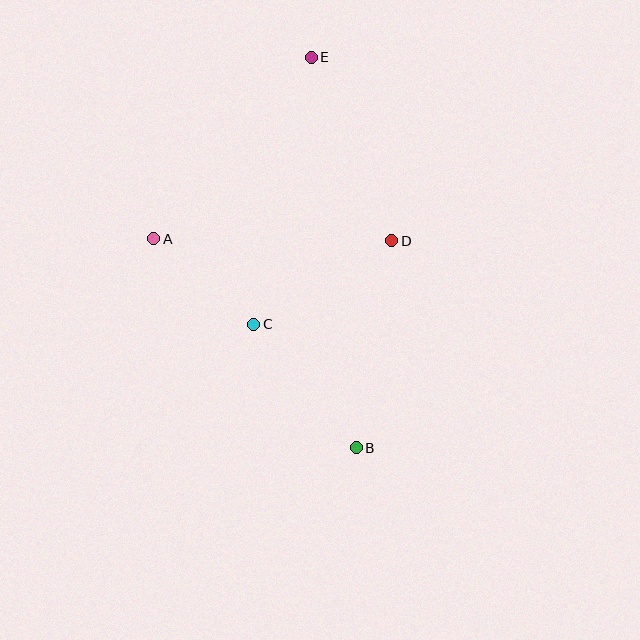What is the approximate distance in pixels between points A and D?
The distance between A and D is approximately 238 pixels.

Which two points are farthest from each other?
Points B and E are farthest from each other.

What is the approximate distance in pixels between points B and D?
The distance between B and D is approximately 210 pixels.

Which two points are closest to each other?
Points A and C are closest to each other.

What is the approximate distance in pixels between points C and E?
The distance between C and E is approximately 273 pixels.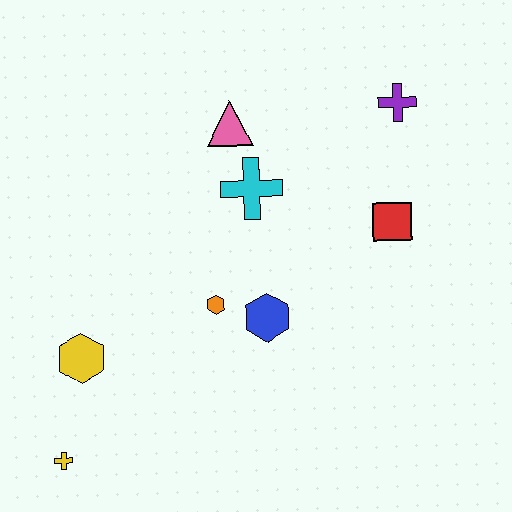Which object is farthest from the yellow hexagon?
The purple cross is farthest from the yellow hexagon.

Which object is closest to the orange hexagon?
The blue hexagon is closest to the orange hexagon.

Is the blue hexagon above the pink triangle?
No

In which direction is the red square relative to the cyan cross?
The red square is to the right of the cyan cross.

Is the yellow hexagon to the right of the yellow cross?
Yes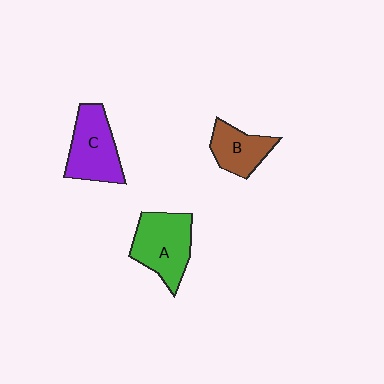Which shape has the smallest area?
Shape B (brown).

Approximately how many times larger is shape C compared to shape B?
Approximately 1.4 times.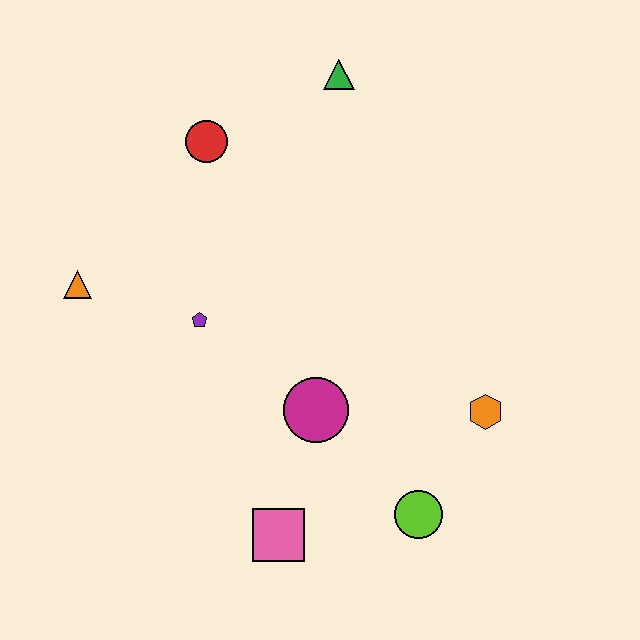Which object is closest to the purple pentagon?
The orange triangle is closest to the purple pentagon.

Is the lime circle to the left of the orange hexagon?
Yes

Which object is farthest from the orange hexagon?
The orange triangle is farthest from the orange hexagon.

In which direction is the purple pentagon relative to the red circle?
The purple pentagon is below the red circle.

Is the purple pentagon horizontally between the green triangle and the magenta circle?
No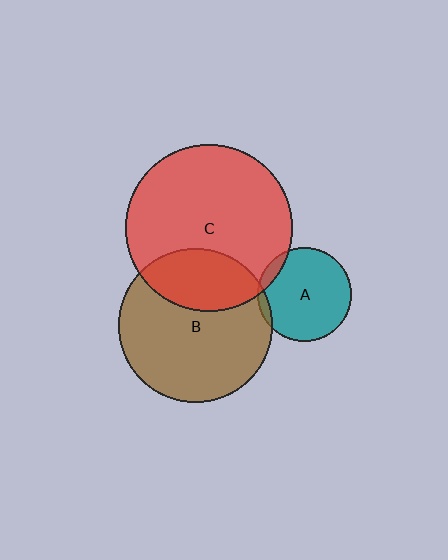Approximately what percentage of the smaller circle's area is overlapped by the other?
Approximately 30%.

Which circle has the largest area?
Circle C (red).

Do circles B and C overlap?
Yes.